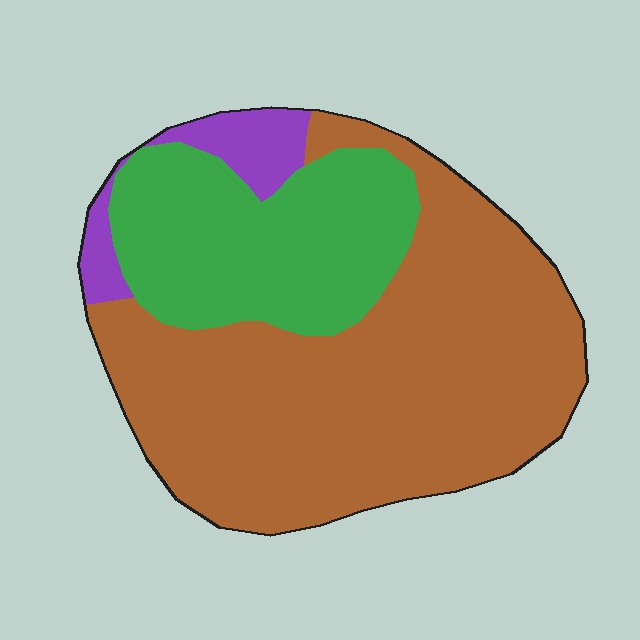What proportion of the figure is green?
Green covers roughly 30% of the figure.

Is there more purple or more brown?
Brown.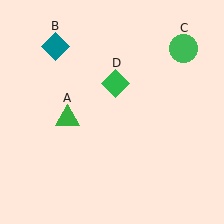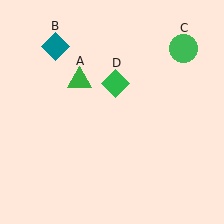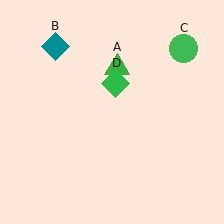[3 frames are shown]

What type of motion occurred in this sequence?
The green triangle (object A) rotated clockwise around the center of the scene.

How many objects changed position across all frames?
1 object changed position: green triangle (object A).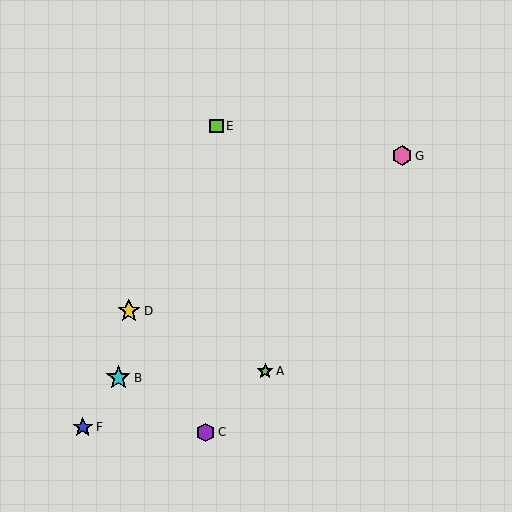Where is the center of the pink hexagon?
The center of the pink hexagon is at (402, 156).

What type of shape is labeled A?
Shape A is a lime star.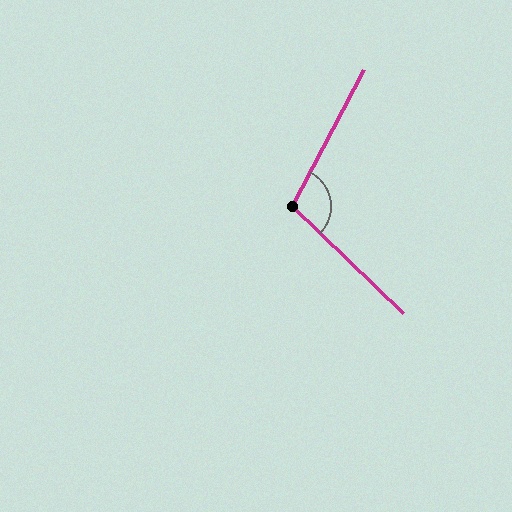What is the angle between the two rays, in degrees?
Approximately 106 degrees.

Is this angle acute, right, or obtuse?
It is obtuse.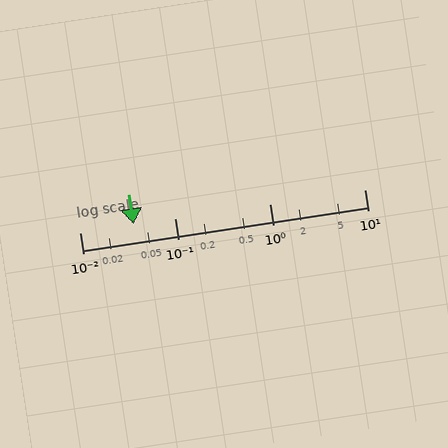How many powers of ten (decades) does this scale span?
The scale spans 3 decades, from 0.01 to 10.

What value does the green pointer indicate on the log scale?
The pointer indicates approximately 0.037.